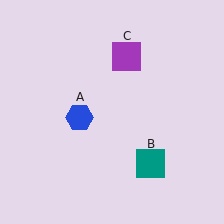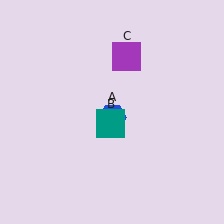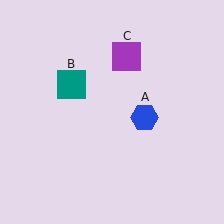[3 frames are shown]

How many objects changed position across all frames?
2 objects changed position: blue hexagon (object A), teal square (object B).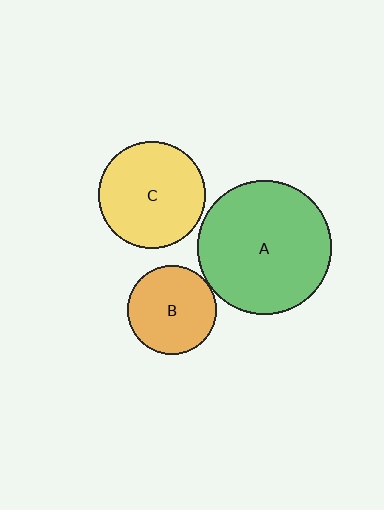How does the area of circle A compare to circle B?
Approximately 2.3 times.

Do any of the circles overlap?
No, none of the circles overlap.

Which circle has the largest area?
Circle A (green).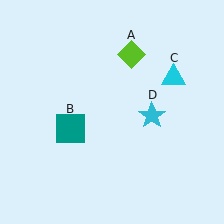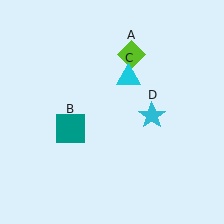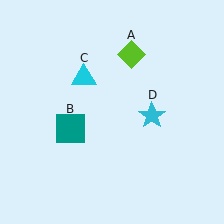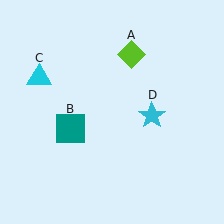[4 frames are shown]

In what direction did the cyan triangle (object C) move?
The cyan triangle (object C) moved left.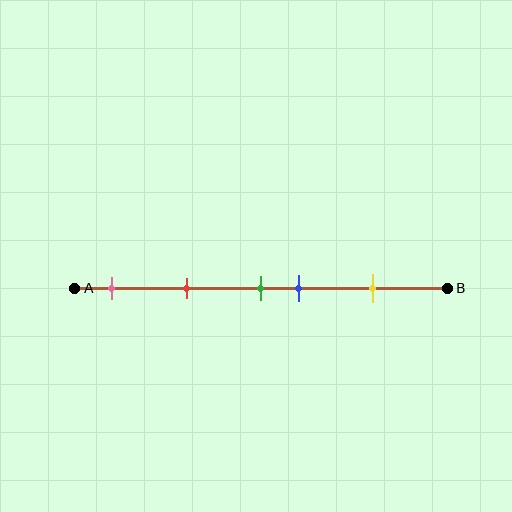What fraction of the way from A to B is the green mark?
The green mark is approximately 50% (0.5) of the way from A to B.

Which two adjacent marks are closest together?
The green and blue marks are the closest adjacent pair.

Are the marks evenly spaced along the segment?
No, the marks are not evenly spaced.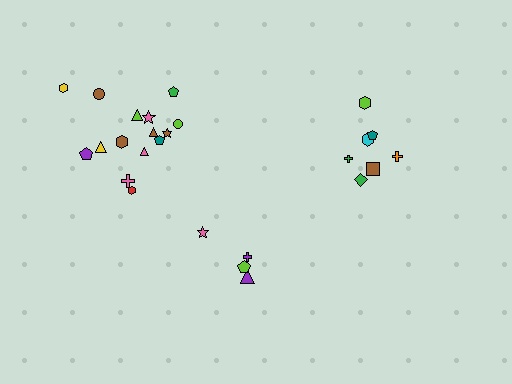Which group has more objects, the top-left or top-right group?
The top-left group.